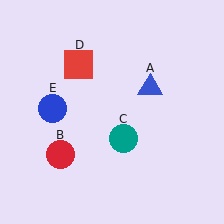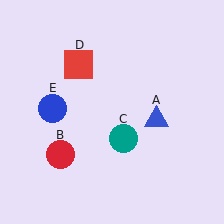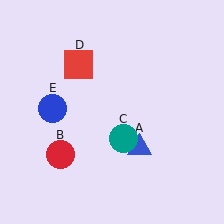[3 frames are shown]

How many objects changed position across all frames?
1 object changed position: blue triangle (object A).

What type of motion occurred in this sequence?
The blue triangle (object A) rotated clockwise around the center of the scene.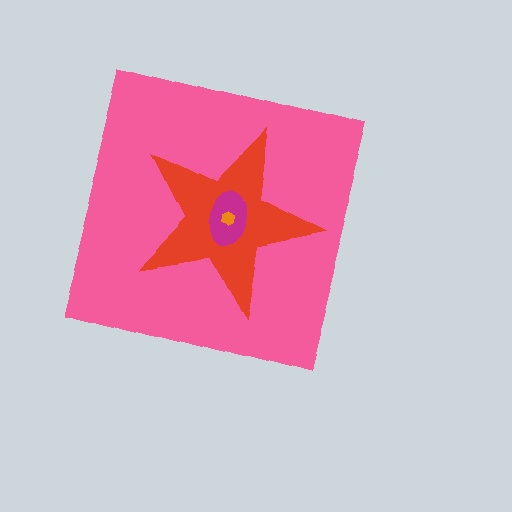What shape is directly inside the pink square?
The red star.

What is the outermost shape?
The pink square.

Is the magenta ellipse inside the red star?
Yes.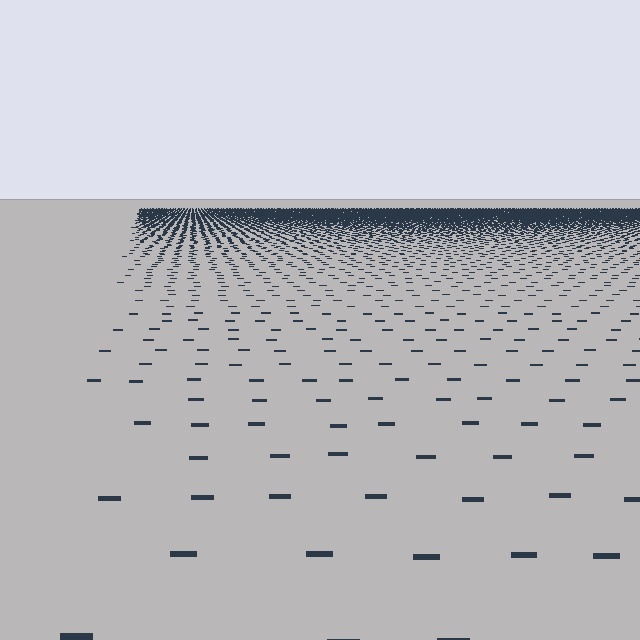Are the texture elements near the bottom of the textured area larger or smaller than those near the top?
Larger. Near the bottom, elements are closer to the viewer and appear at a bigger on-screen size.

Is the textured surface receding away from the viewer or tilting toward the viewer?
The surface is receding away from the viewer. Texture elements get smaller and denser toward the top.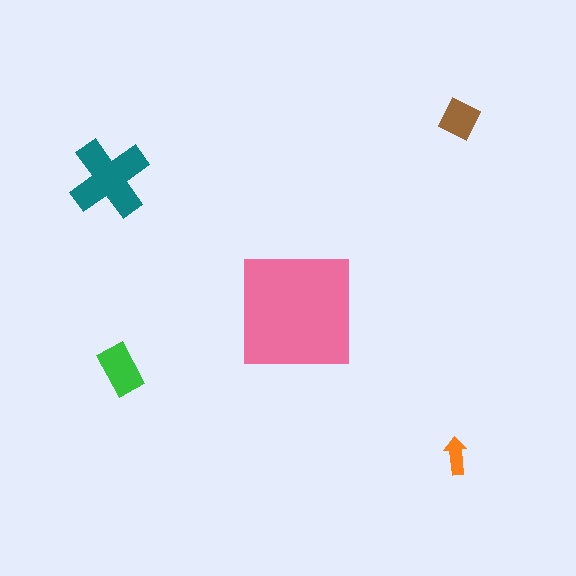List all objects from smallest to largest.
The orange arrow, the brown diamond, the green rectangle, the teal cross, the pink square.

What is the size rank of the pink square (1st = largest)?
1st.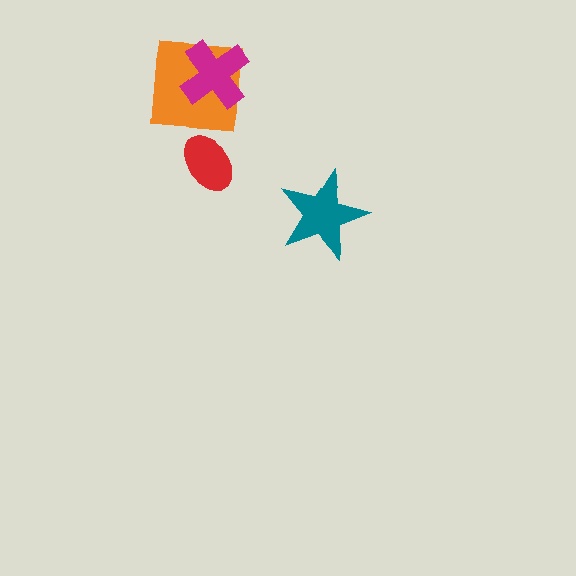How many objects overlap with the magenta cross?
1 object overlaps with the magenta cross.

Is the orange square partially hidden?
Yes, it is partially covered by another shape.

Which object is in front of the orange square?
The magenta cross is in front of the orange square.